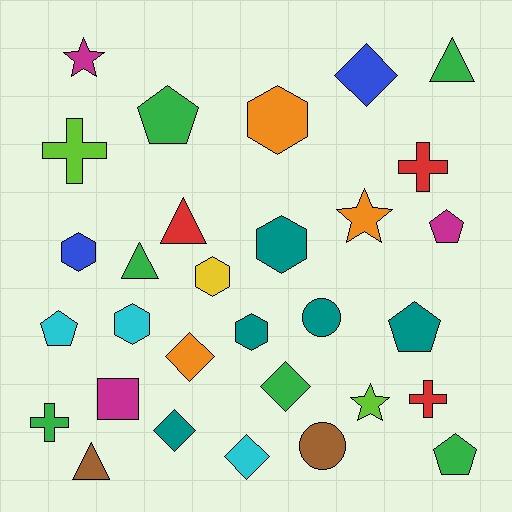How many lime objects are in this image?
There are 2 lime objects.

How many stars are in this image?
There are 3 stars.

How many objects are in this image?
There are 30 objects.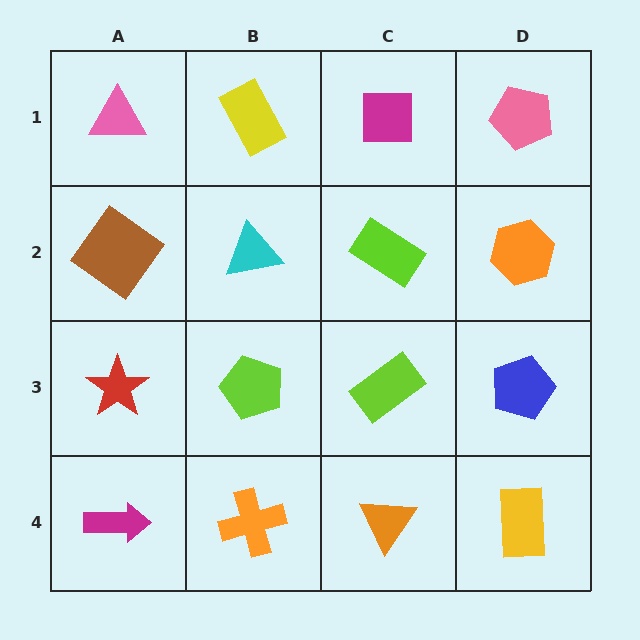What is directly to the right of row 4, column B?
An orange triangle.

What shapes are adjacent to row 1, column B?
A cyan triangle (row 2, column B), a pink triangle (row 1, column A), a magenta square (row 1, column C).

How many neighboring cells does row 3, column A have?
3.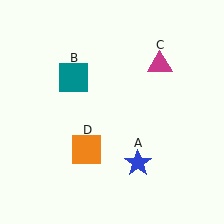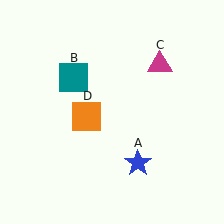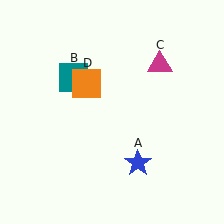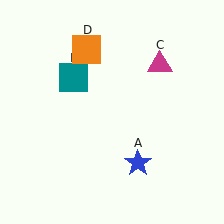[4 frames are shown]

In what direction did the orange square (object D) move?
The orange square (object D) moved up.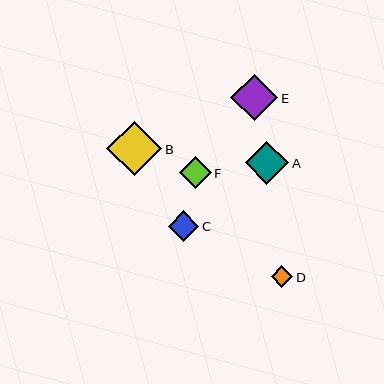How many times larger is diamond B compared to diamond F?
Diamond B is approximately 1.7 times the size of diamond F.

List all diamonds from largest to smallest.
From largest to smallest: B, E, A, F, C, D.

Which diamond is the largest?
Diamond B is the largest with a size of approximately 55 pixels.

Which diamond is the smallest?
Diamond D is the smallest with a size of approximately 22 pixels.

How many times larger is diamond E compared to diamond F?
Diamond E is approximately 1.5 times the size of diamond F.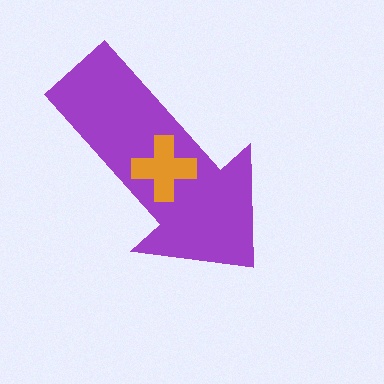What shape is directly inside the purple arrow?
The orange cross.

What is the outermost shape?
The purple arrow.